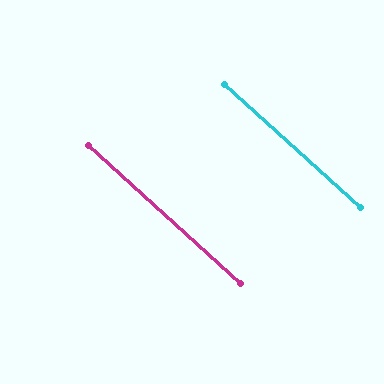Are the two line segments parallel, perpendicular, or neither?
Parallel — their directions differ by only 0.1°.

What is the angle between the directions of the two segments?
Approximately 0 degrees.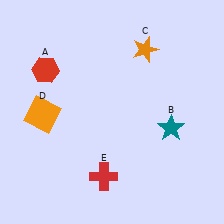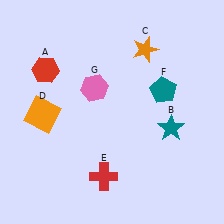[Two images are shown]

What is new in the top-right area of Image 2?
A teal pentagon (F) was added in the top-right area of Image 2.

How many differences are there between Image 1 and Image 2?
There are 2 differences between the two images.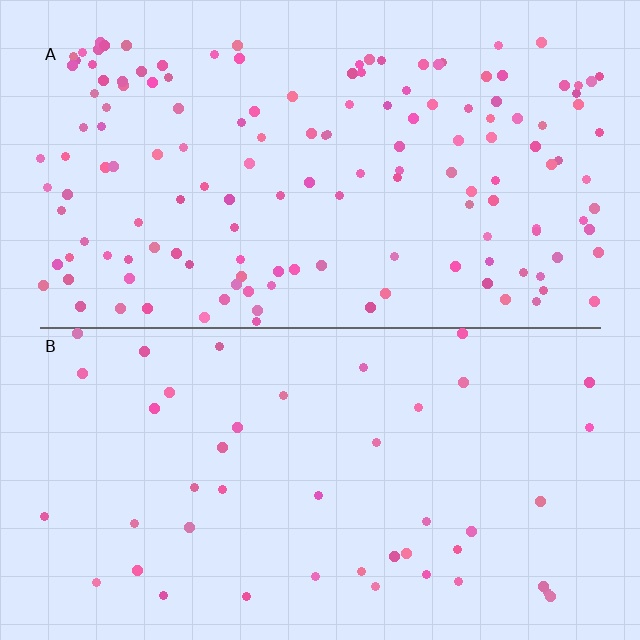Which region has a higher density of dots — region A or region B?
A (the top).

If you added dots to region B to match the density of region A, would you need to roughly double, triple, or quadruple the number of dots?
Approximately triple.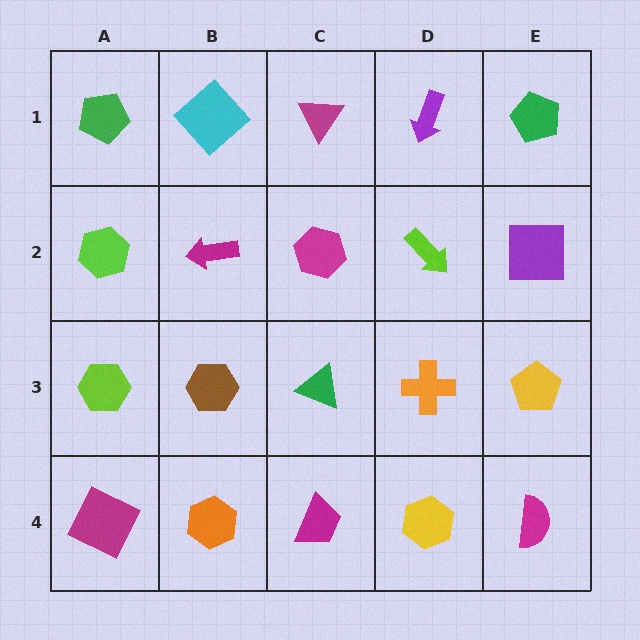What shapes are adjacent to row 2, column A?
A green pentagon (row 1, column A), a lime hexagon (row 3, column A), a magenta arrow (row 2, column B).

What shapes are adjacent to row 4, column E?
A yellow pentagon (row 3, column E), a yellow hexagon (row 4, column D).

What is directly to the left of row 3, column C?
A brown hexagon.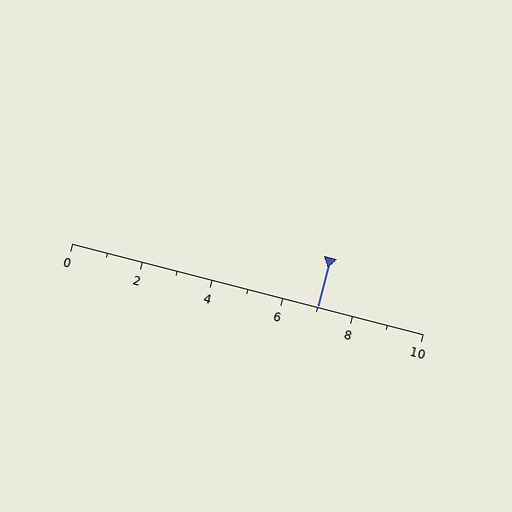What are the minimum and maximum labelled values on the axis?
The axis runs from 0 to 10.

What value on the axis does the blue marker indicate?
The marker indicates approximately 7.